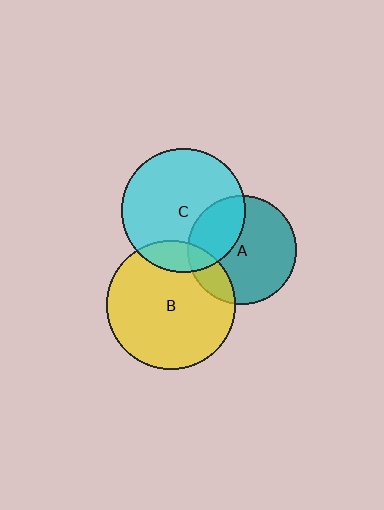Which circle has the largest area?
Circle B (yellow).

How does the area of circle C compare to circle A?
Approximately 1.3 times.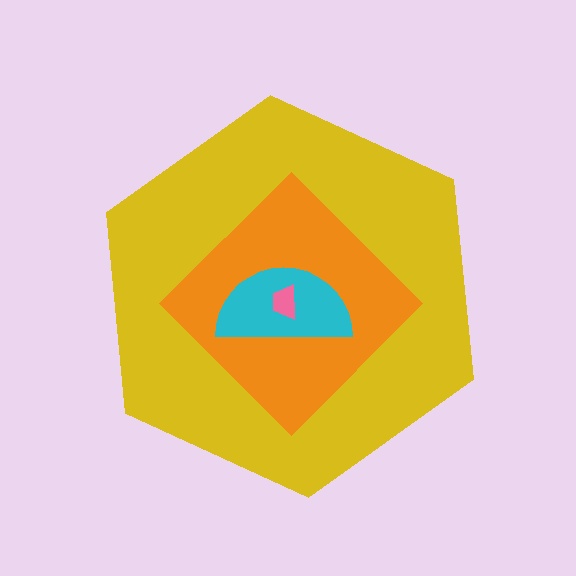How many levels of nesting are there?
4.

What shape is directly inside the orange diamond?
The cyan semicircle.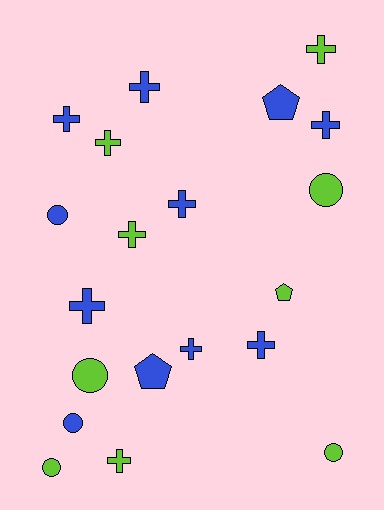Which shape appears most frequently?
Cross, with 11 objects.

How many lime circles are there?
There are 4 lime circles.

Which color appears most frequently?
Blue, with 11 objects.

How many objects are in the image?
There are 20 objects.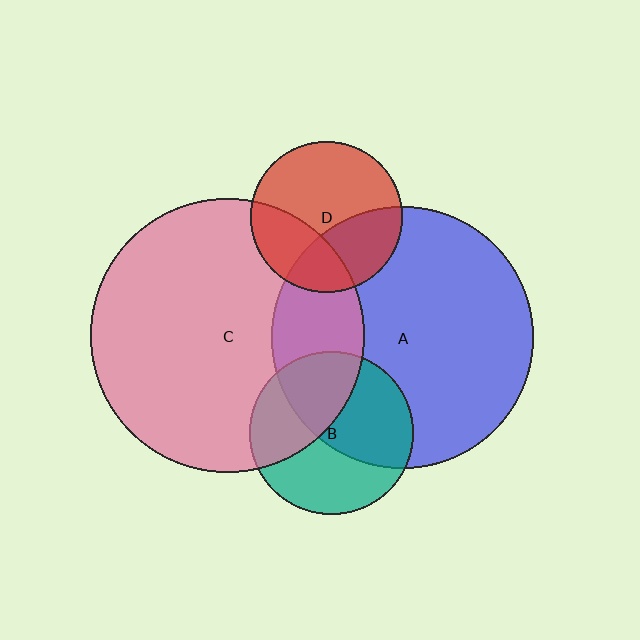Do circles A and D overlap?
Yes.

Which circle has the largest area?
Circle C (pink).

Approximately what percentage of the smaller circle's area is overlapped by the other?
Approximately 35%.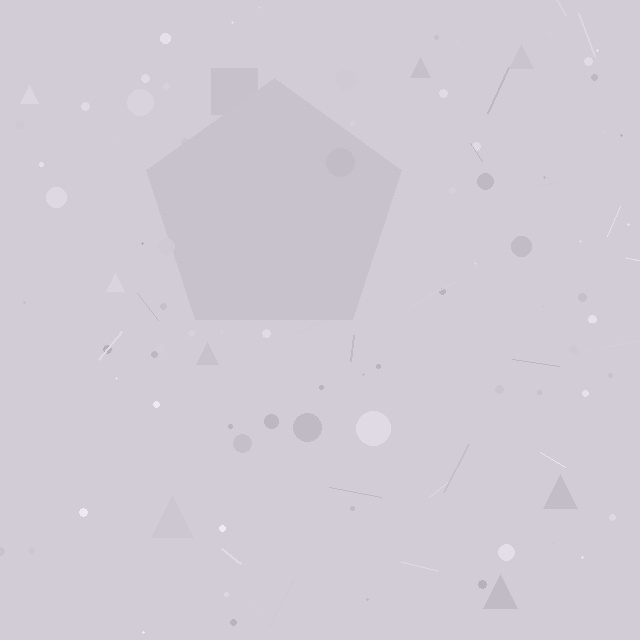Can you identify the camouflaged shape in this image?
The camouflaged shape is a pentagon.